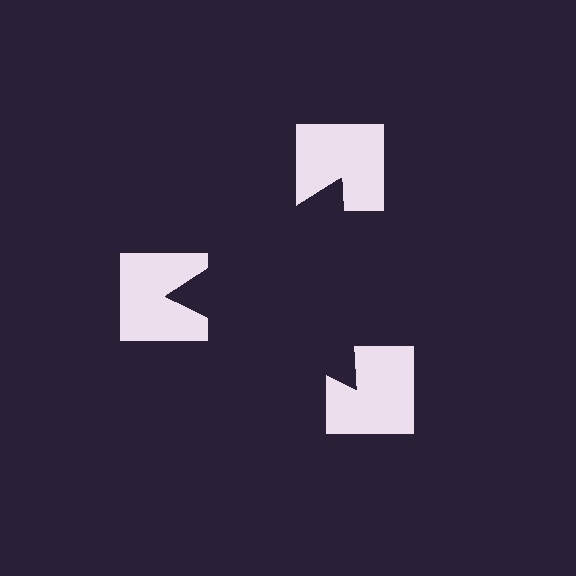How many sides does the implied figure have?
3 sides.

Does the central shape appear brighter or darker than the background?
It typically appears slightly darker than the background, even though no actual brightness change is drawn.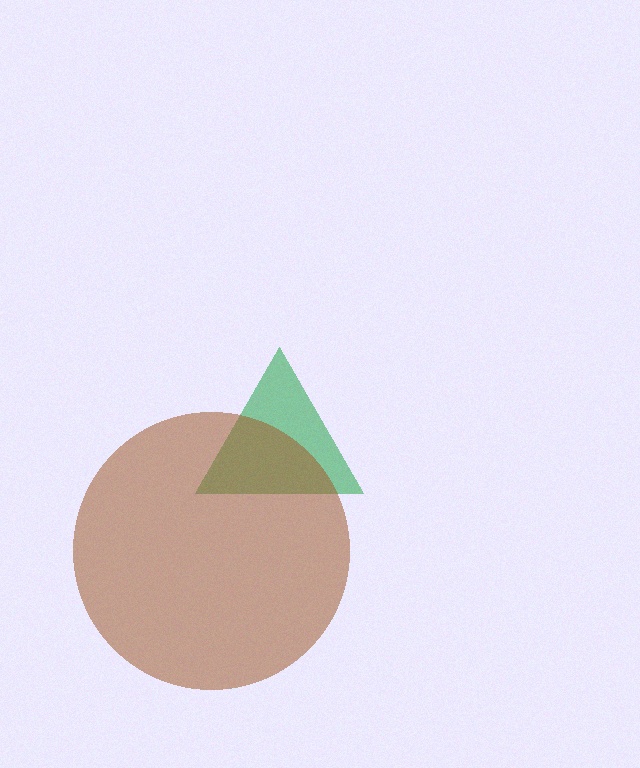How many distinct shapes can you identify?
There are 2 distinct shapes: a green triangle, a brown circle.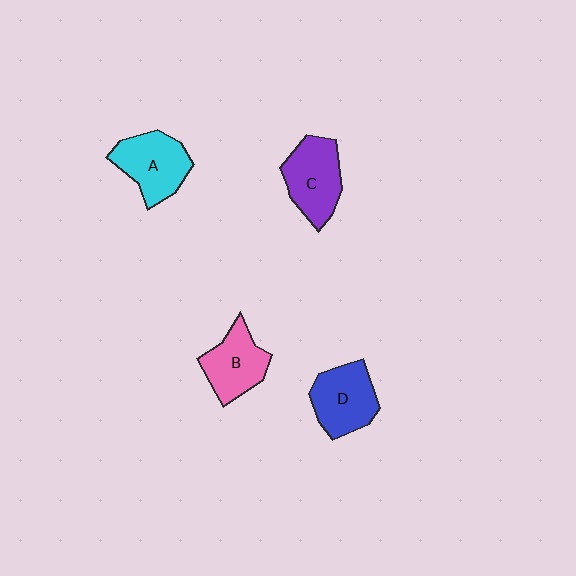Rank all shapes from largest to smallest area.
From largest to smallest: A (cyan), C (purple), D (blue), B (pink).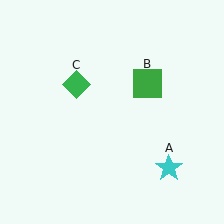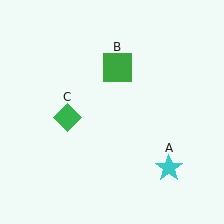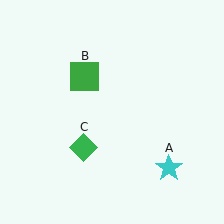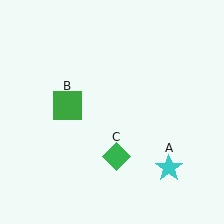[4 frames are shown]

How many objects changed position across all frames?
2 objects changed position: green square (object B), green diamond (object C).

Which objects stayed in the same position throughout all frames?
Cyan star (object A) remained stationary.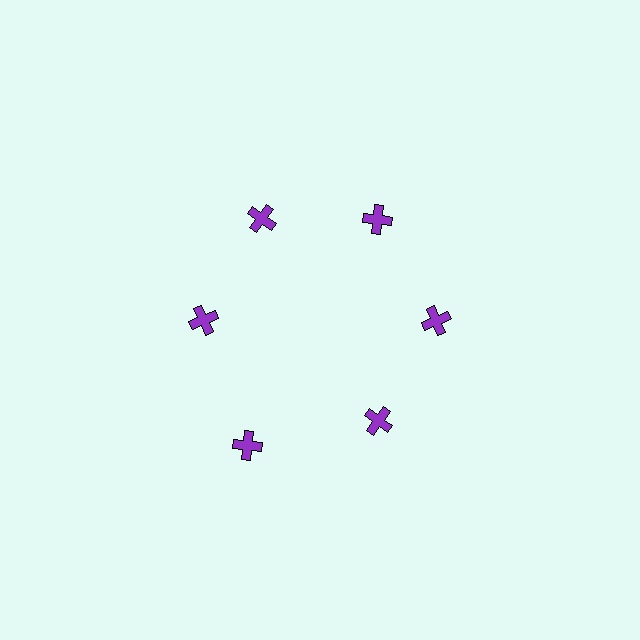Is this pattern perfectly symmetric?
No. The 6 purple crosses are arranged in a ring, but one element near the 7 o'clock position is pushed outward from the center, breaking the 6-fold rotational symmetry.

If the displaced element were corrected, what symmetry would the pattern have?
It would have 6-fold rotational symmetry — the pattern would map onto itself every 60 degrees.